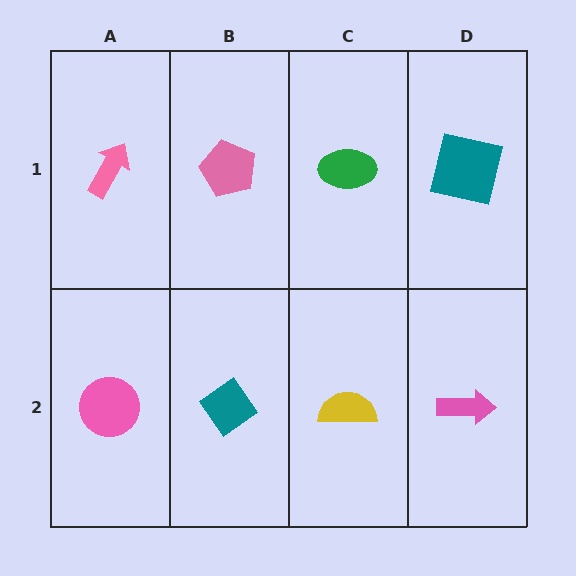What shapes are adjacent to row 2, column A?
A pink arrow (row 1, column A), a teal diamond (row 2, column B).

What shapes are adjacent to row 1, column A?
A pink circle (row 2, column A), a pink pentagon (row 1, column B).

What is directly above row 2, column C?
A green ellipse.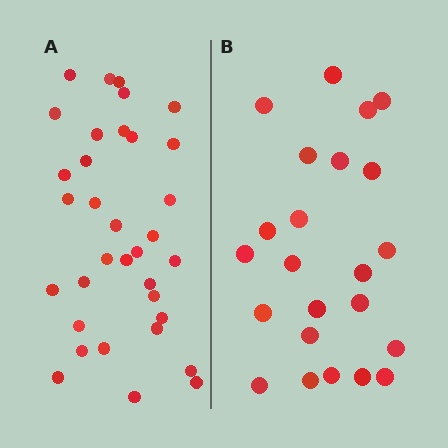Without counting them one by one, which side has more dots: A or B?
Region A (the left region) has more dots.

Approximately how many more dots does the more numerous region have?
Region A has roughly 12 or so more dots than region B.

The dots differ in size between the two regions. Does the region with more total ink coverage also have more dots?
No. Region B has more total ink coverage because its dots are larger, but region A actually contains more individual dots. Total area can be misleading — the number of items is what matters here.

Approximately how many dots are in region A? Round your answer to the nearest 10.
About 30 dots. (The exact count is 34, which rounds to 30.)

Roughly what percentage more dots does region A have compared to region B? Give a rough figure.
About 50% more.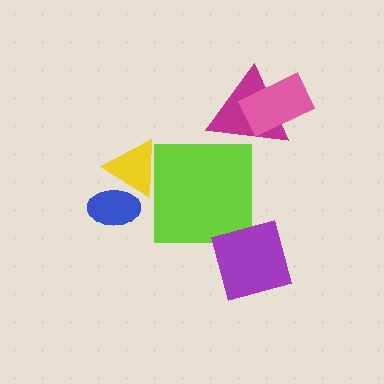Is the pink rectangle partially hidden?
No, no other shape covers it.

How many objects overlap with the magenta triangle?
1 object overlaps with the magenta triangle.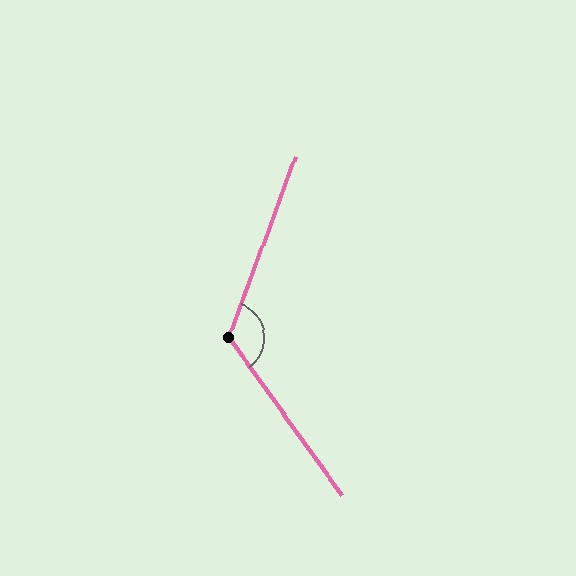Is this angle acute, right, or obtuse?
It is obtuse.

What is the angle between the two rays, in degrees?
Approximately 124 degrees.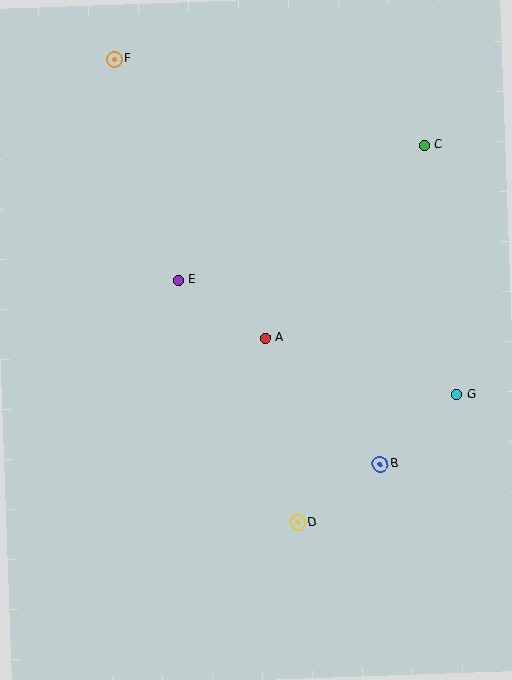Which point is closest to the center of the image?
Point A at (265, 338) is closest to the center.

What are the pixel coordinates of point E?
Point E is at (178, 280).